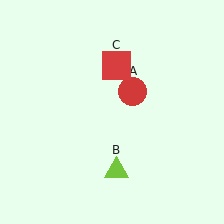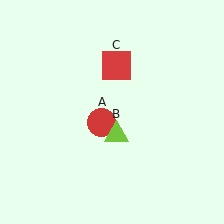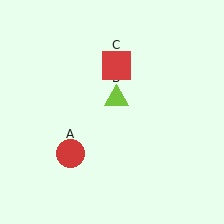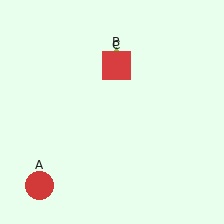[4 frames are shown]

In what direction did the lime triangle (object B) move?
The lime triangle (object B) moved up.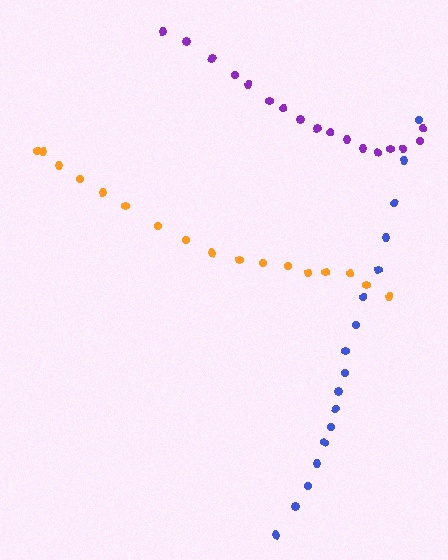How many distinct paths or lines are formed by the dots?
There are 3 distinct paths.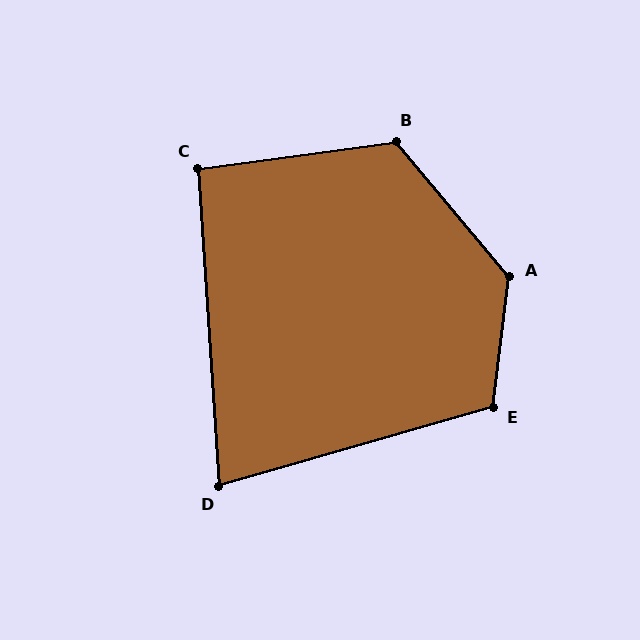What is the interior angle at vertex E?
Approximately 113 degrees (obtuse).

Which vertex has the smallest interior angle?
D, at approximately 78 degrees.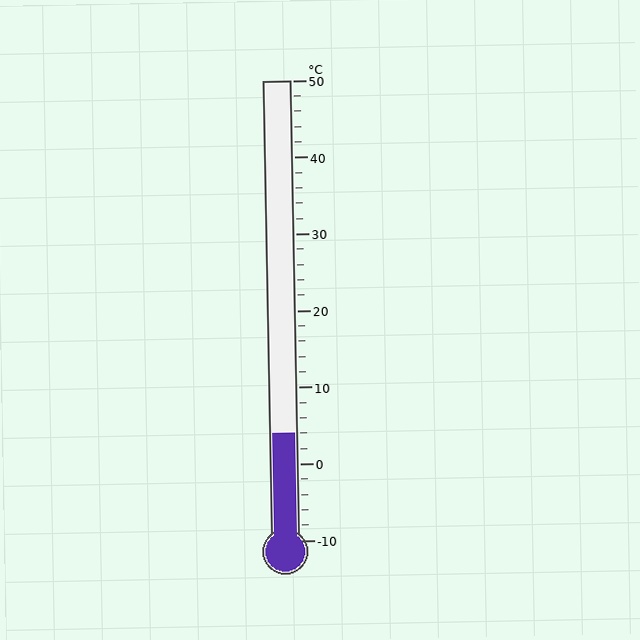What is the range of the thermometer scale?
The thermometer scale ranges from -10°C to 50°C.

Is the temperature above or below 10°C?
The temperature is below 10°C.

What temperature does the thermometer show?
The thermometer shows approximately 4°C.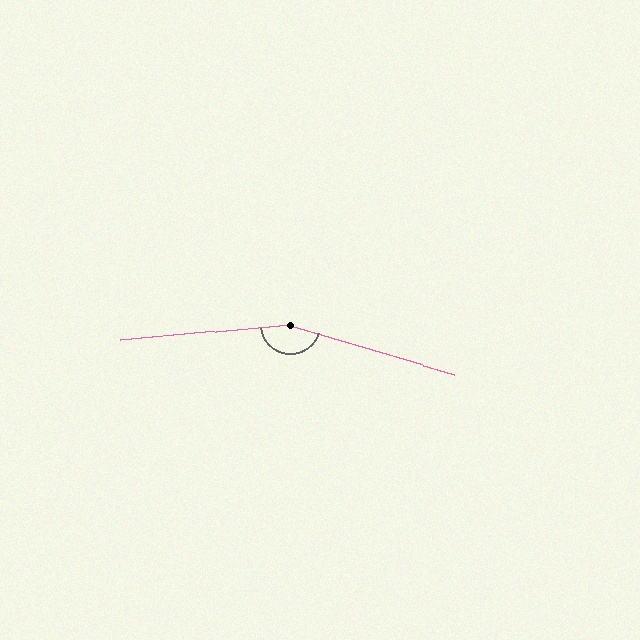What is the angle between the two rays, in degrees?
Approximately 158 degrees.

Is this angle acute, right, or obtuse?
It is obtuse.